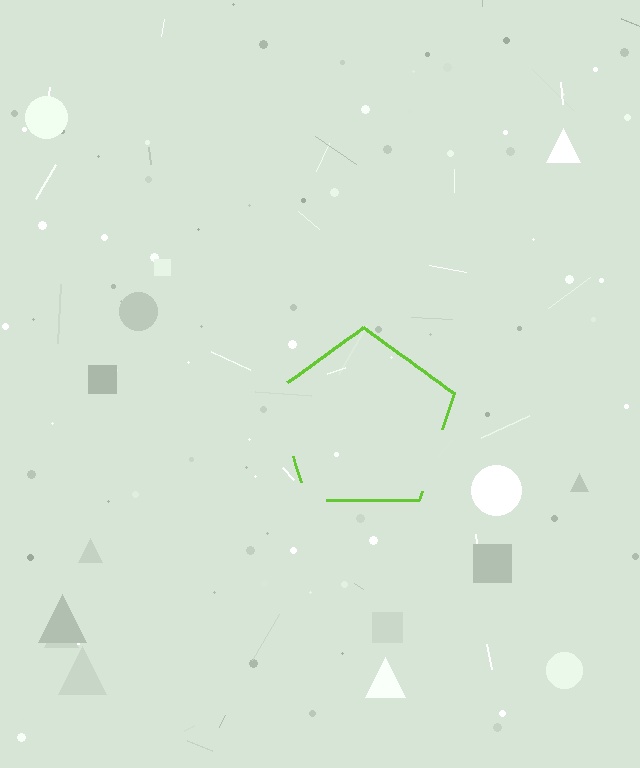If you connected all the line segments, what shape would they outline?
They would outline a pentagon.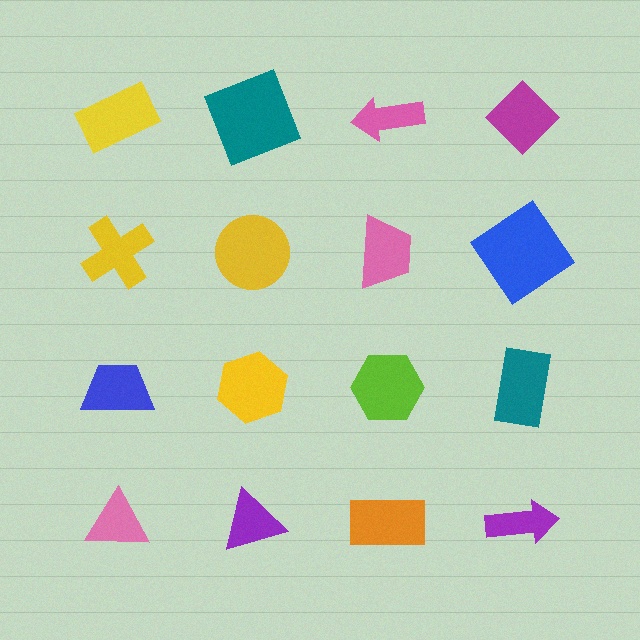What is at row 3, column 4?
A teal rectangle.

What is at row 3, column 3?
A lime hexagon.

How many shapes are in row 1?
4 shapes.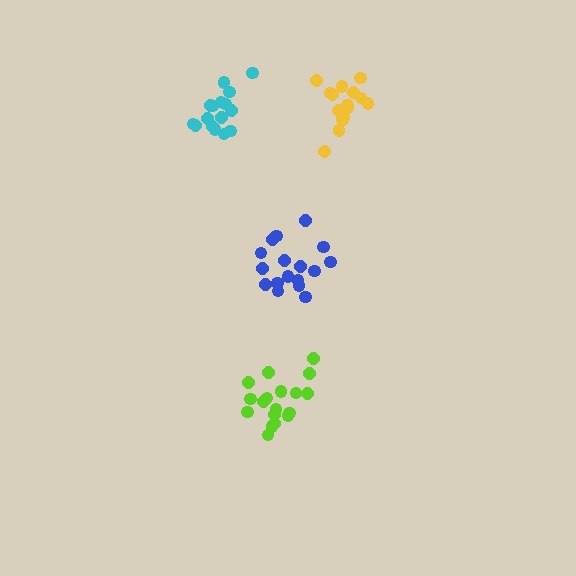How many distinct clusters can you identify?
There are 4 distinct clusters.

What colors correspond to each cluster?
The clusters are colored: yellow, lime, cyan, blue.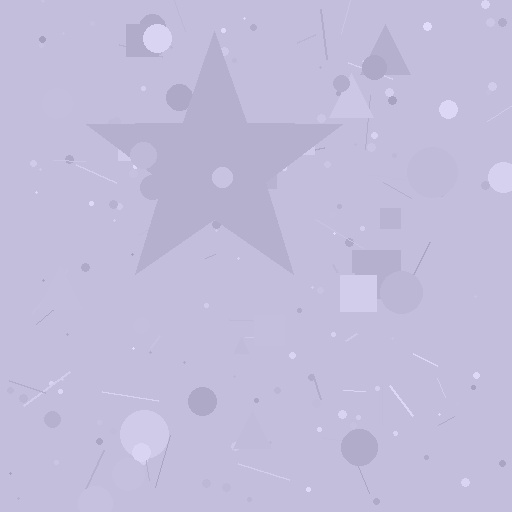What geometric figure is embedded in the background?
A star is embedded in the background.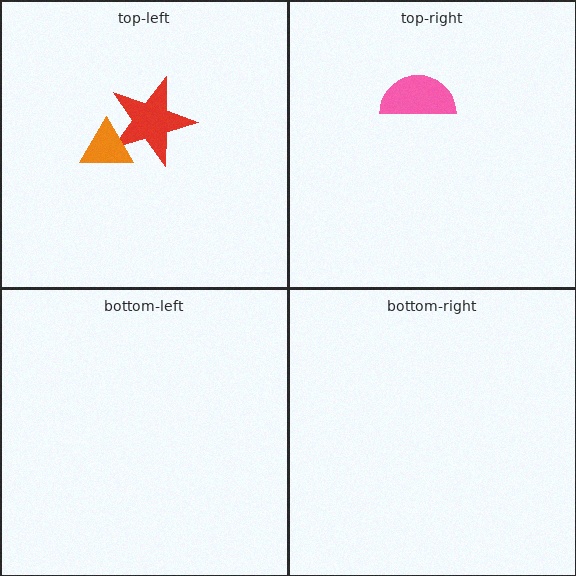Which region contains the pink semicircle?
The top-right region.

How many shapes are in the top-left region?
2.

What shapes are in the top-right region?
The pink semicircle.